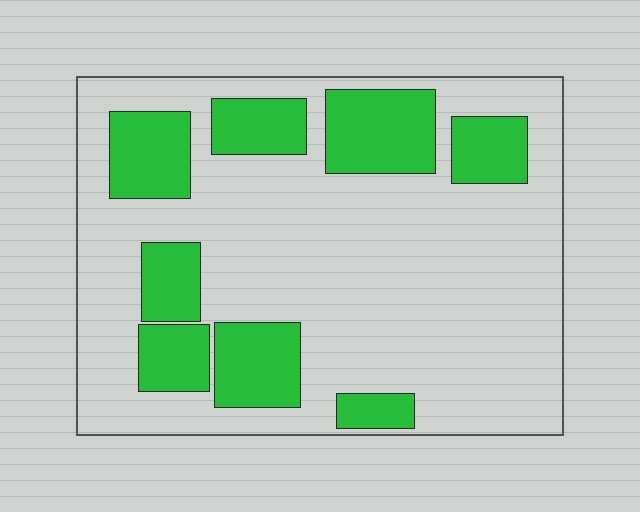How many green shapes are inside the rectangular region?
8.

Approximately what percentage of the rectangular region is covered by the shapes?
Approximately 25%.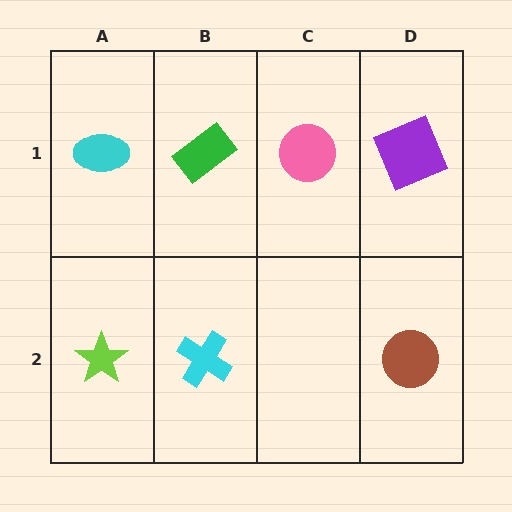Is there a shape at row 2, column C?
No, that cell is empty.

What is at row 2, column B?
A cyan cross.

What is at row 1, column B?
A green rectangle.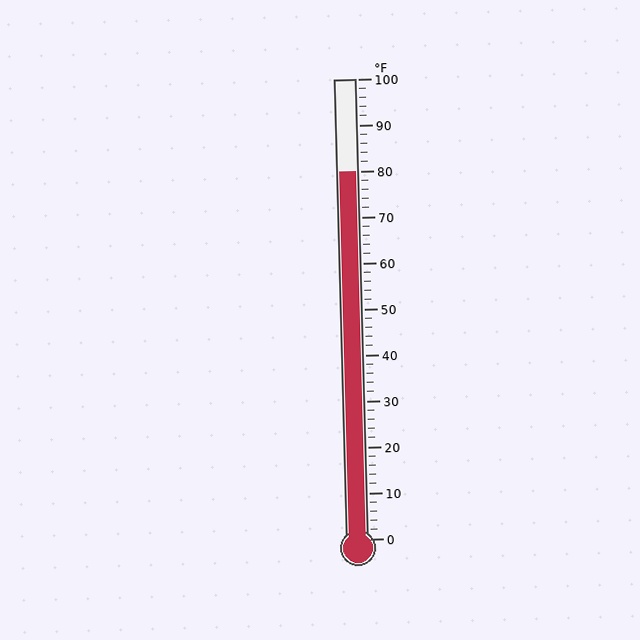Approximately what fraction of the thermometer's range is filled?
The thermometer is filled to approximately 80% of its range.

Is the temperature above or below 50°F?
The temperature is above 50°F.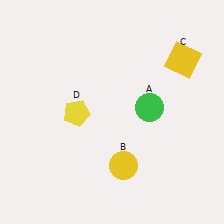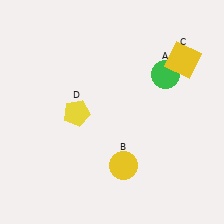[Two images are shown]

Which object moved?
The green circle (A) moved up.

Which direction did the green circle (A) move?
The green circle (A) moved up.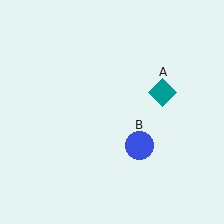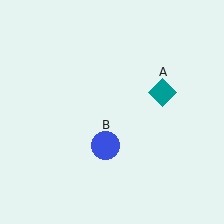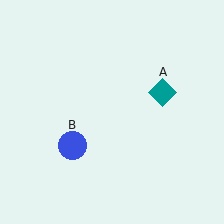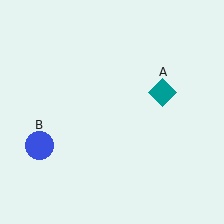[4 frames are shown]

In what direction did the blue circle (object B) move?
The blue circle (object B) moved left.